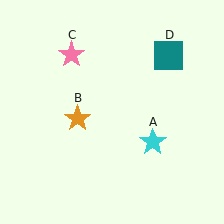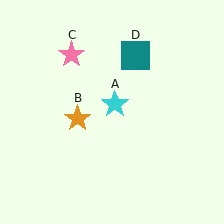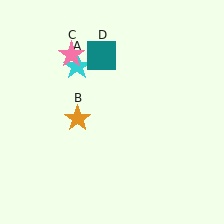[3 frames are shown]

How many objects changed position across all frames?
2 objects changed position: cyan star (object A), teal square (object D).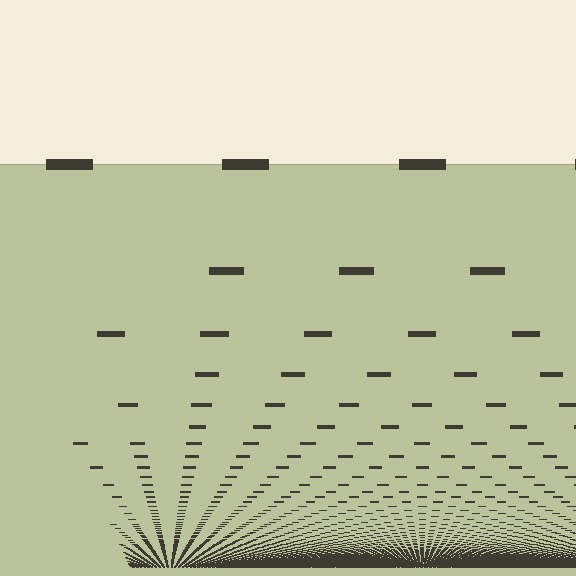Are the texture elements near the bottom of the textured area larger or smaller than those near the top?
Smaller. The gradient is inverted — elements near the bottom are smaller and denser.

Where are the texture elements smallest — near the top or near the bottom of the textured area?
Near the bottom.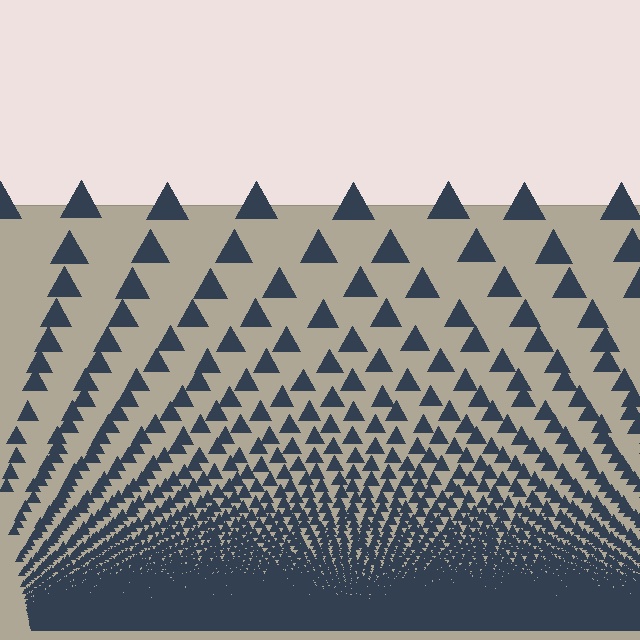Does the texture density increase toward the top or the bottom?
Density increases toward the bottom.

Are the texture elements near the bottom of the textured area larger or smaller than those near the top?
Smaller. The gradient is inverted — elements near the bottom are smaller and denser.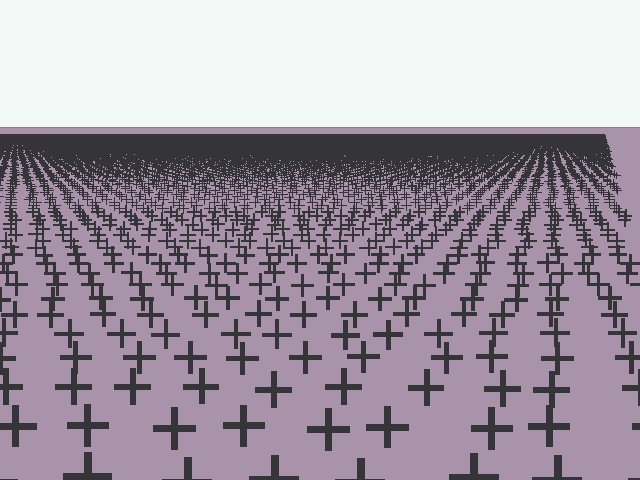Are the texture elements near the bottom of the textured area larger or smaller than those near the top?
Larger. Near the bottom, elements are closer to the viewer and appear at a bigger on-screen size.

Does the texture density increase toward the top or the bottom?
Density increases toward the top.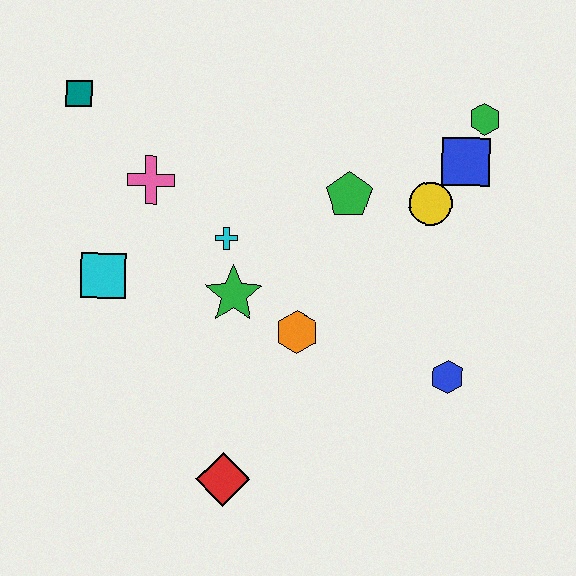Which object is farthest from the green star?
The green hexagon is farthest from the green star.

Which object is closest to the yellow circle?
The blue square is closest to the yellow circle.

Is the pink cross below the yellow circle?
No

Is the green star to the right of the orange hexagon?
No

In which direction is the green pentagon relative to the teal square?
The green pentagon is to the right of the teal square.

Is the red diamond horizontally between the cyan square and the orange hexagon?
Yes